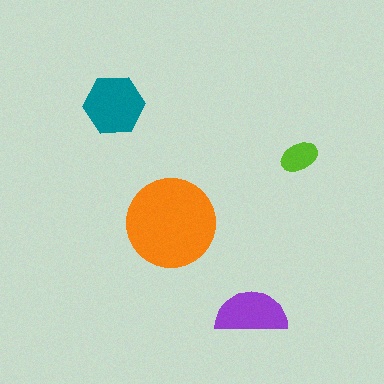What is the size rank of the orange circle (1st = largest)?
1st.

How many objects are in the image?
There are 4 objects in the image.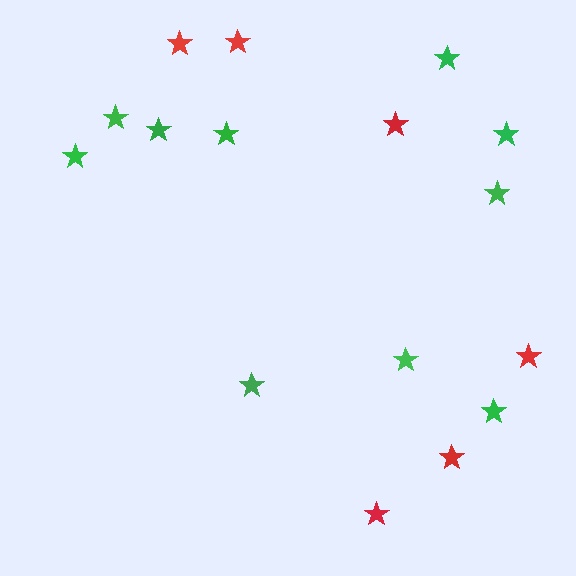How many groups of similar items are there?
There are 2 groups: one group of red stars (6) and one group of green stars (10).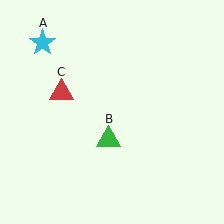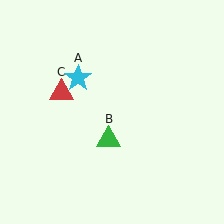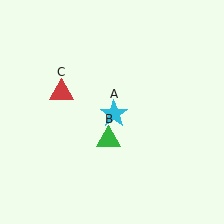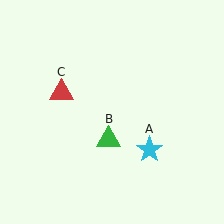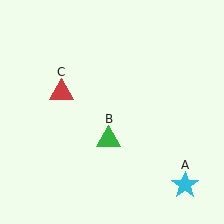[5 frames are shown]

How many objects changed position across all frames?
1 object changed position: cyan star (object A).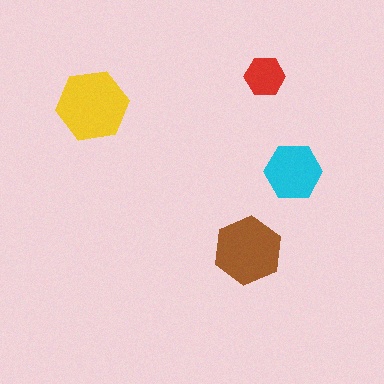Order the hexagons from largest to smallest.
the yellow one, the brown one, the cyan one, the red one.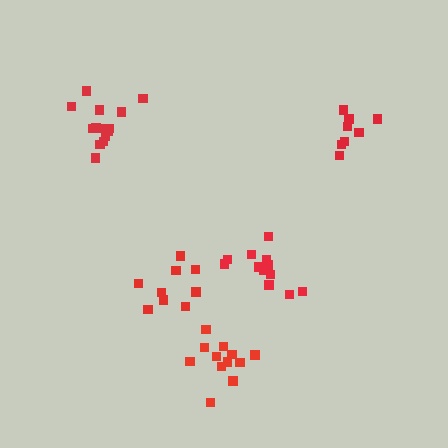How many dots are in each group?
Group 1: 14 dots, Group 2: 8 dots, Group 3: 9 dots, Group 4: 14 dots, Group 5: 12 dots (57 total).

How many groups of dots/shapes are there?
There are 5 groups.